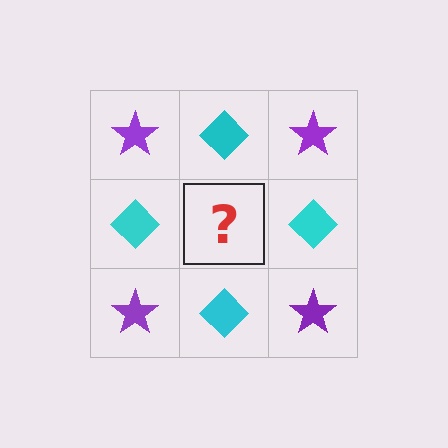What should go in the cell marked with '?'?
The missing cell should contain a purple star.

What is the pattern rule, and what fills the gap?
The rule is that it alternates purple star and cyan diamond in a checkerboard pattern. The gap should be filled with a purple star.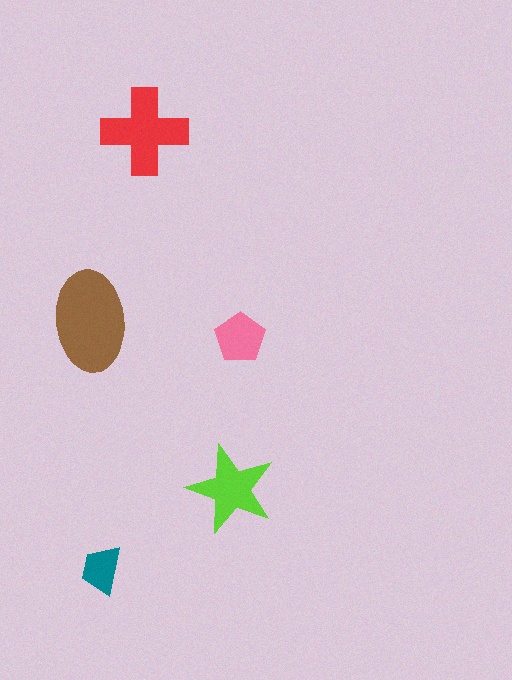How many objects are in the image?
There are 5 objects in the image.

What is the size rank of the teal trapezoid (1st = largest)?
5th.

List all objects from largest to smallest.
The brown ellipse, the red cross, the lime star, the pink pentagon, the teal trapezoid.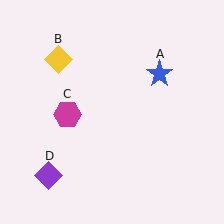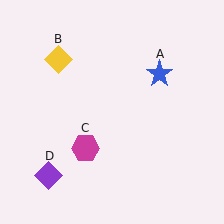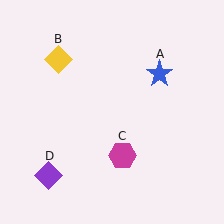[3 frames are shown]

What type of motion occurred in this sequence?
The magenta hexagon (object C) rotated counterclockwise around the center of the scene.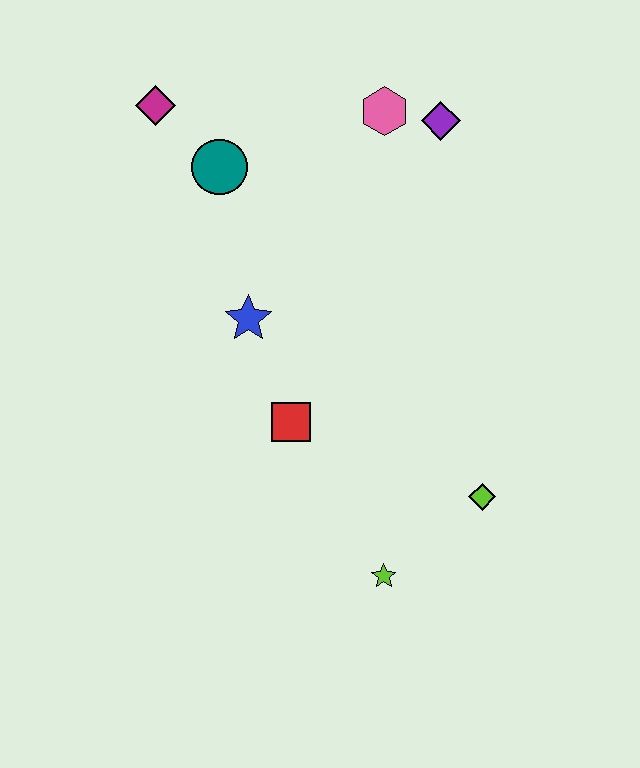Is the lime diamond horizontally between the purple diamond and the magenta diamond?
No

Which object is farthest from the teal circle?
The lime star is farthest from the teal circle.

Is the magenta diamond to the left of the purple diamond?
Yes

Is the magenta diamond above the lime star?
Yes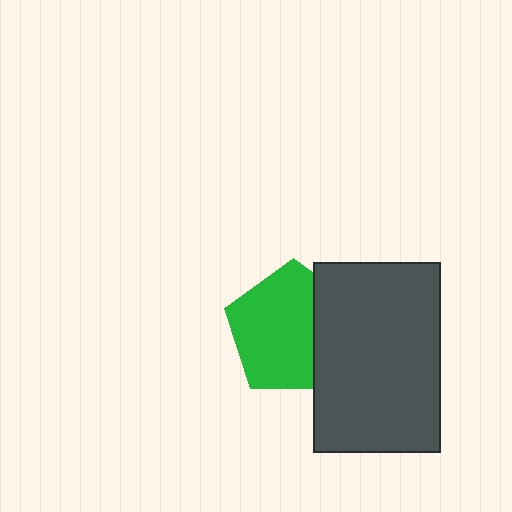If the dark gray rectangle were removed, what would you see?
You would see the complete green pentagon.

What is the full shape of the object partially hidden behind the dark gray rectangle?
The partially hidden object is a green pentagon.